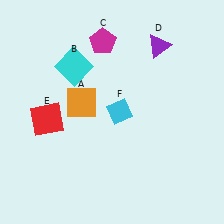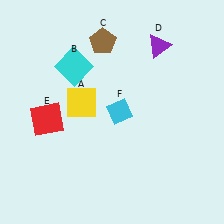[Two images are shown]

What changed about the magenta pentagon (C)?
In Image 1, C is magenta. In Image 2, it changed to brown.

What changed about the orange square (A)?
In Image 1, A is orange. In Image 2, it changed to yellow.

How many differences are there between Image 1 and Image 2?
There are 2 differences between the two images.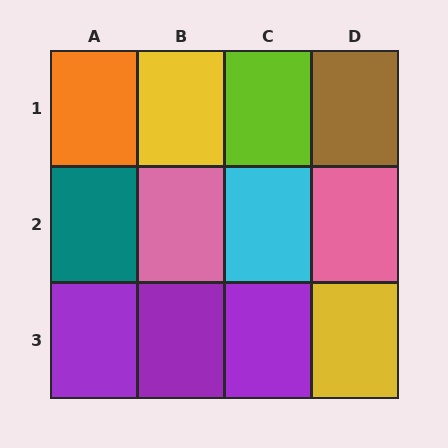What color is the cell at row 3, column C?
Purple.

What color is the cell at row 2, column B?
Pink.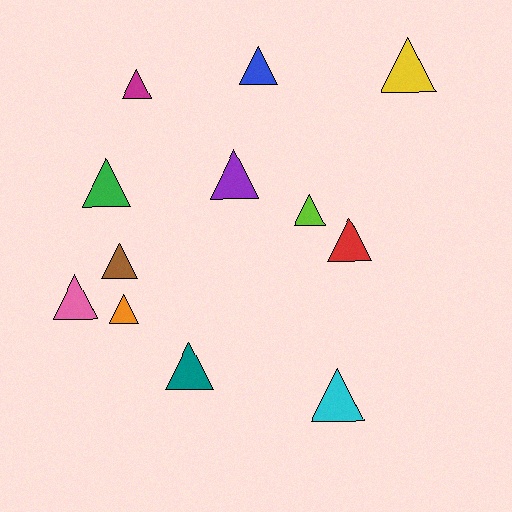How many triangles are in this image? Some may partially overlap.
There are 12 triangles.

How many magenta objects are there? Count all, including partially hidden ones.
There is 1 magenta object.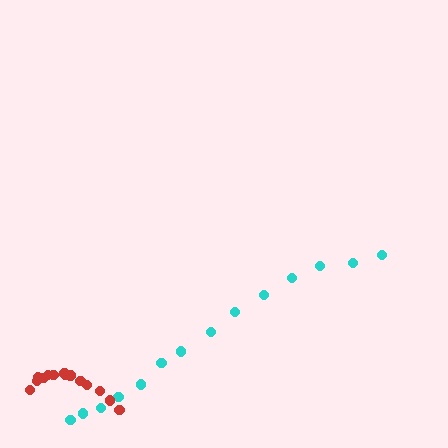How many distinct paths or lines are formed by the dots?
There are 2 distinct paths.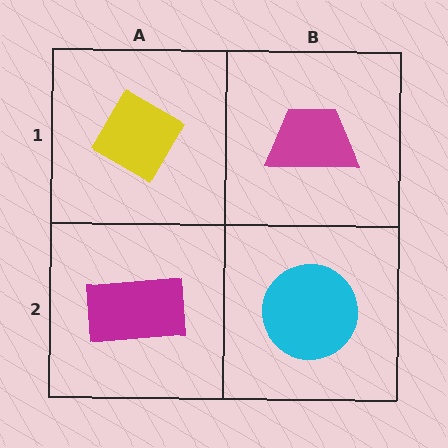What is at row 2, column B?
A cyan circle.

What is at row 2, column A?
A magenta rectangle.